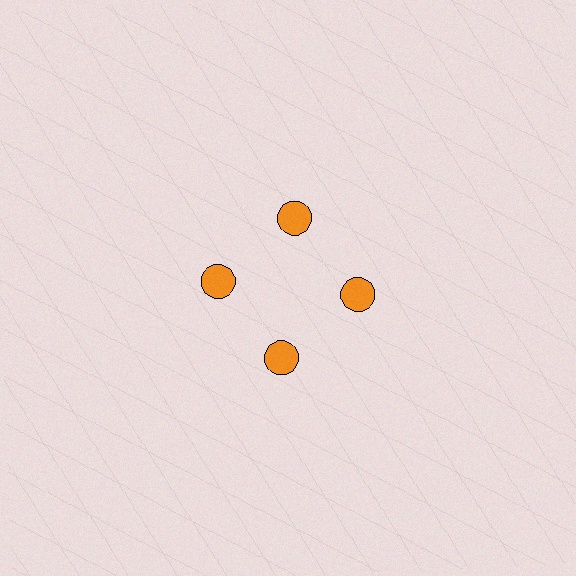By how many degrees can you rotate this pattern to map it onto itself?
The pattern maps onto itself every 90 degrees of rotation.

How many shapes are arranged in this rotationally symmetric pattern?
There are 4 shapes, arranged in 4 groups of 1.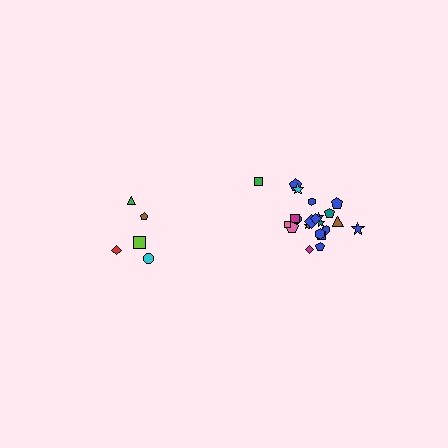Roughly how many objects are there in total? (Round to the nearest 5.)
Roughly 25 objects in total.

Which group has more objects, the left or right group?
The right group.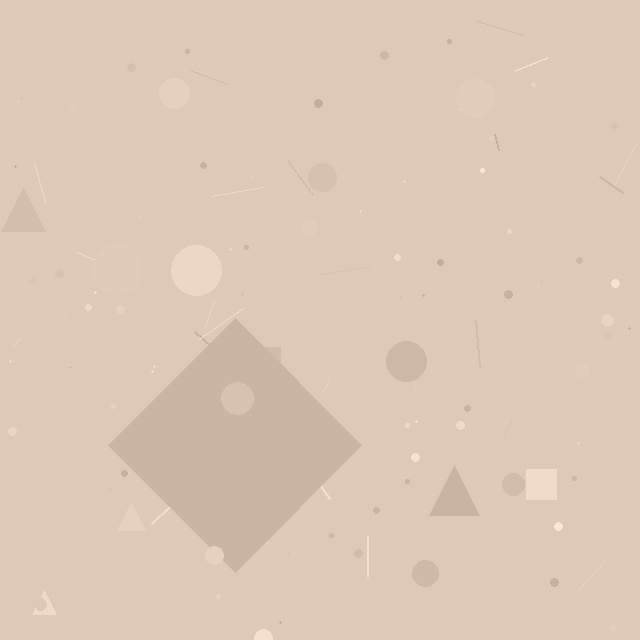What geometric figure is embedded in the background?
A diamond is embedded in the background.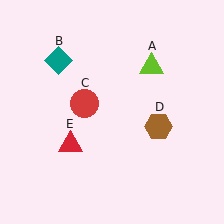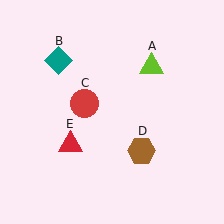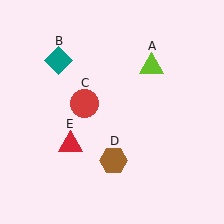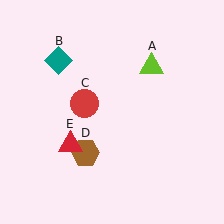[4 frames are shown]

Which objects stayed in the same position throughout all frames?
Lime triangle (object A) and teal diamond (object B) and red circle (object C) and red triangle (object E) remained stationary.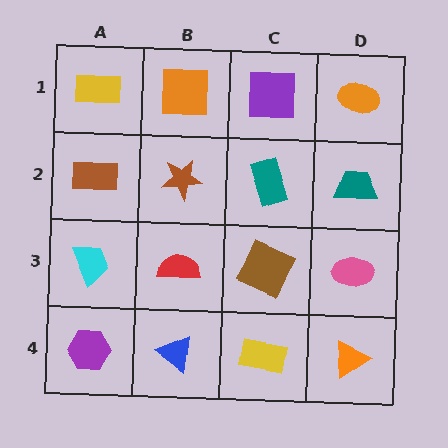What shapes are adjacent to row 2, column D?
An orange ellipse (row 1, column D), a pink ellipse (row 3, column D), a teal rectangle (row 2, column C).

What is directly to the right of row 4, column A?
A blue triangle.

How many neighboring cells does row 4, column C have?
3.